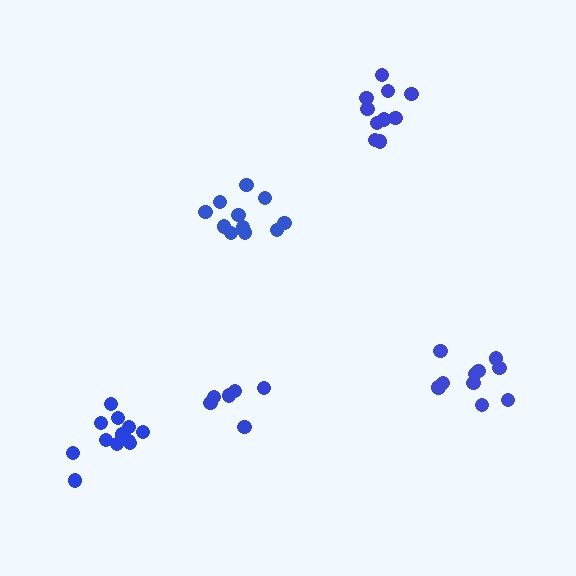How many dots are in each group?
Group 1: 11 dots, Group 2: 12 dots, Group 3: 10 dots, Group 4: 6 dots, Group 5: 10 dots (49 total).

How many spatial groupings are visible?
There are 5 spatial groupings.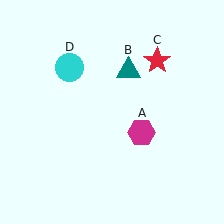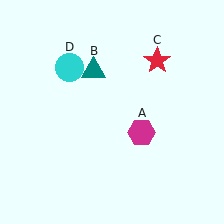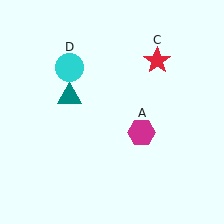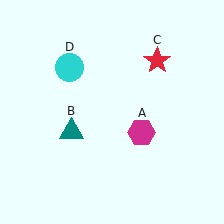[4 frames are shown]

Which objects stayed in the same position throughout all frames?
Magenta hexagon (object A) and red star (object C) and cyan circle (object D) remained stationary.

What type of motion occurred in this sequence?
The teal triangle (object B) rotated counterclockwise around the center of the scene.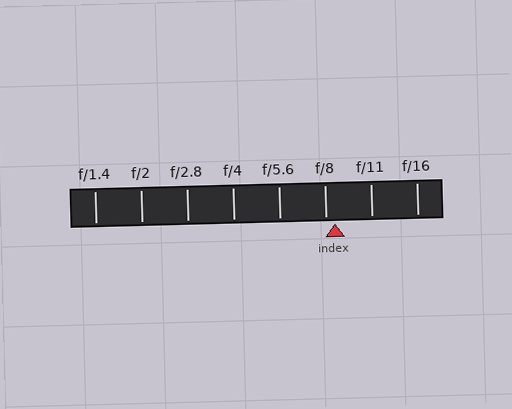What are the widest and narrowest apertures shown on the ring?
The widest aperture shown is f/1.4 and the narrowest is f/16.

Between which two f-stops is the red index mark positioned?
The index mark is between f/8 and f/11.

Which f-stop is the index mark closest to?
The index mark is closest to f/8.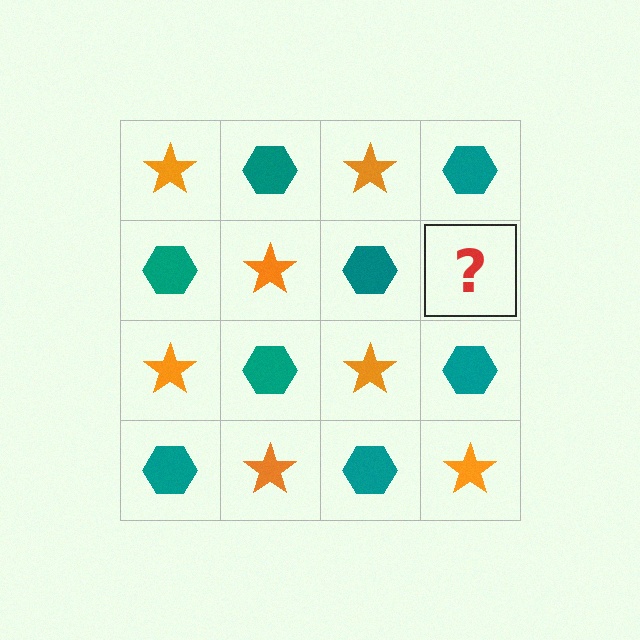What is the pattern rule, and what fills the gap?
The rule is that it alternates orange star and teal hexagon in a checkerboard pattern. The gap should be filled with an orange star.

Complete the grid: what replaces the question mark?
The question mark should be replaced with an orange star.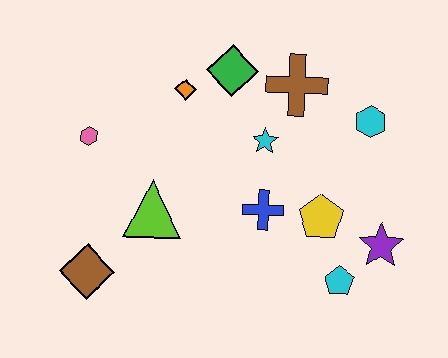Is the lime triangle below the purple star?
No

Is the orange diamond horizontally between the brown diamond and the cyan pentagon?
Yes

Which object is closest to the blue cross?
The yellow pentagon is closest to the blue cross.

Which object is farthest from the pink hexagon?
The purple star is farthest from the pink hexagon.